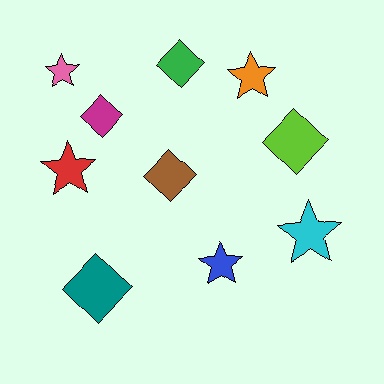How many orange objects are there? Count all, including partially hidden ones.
There is 1 orange object.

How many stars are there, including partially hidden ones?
There are 5 stars.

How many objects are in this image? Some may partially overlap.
There are 10 objects.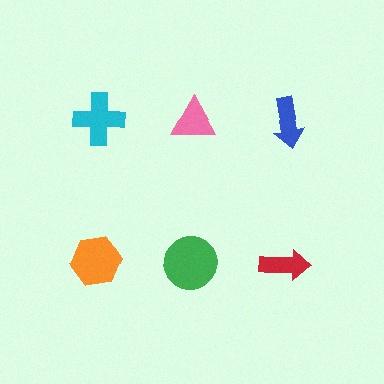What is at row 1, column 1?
A cyan cross.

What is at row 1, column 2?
A pink triangle.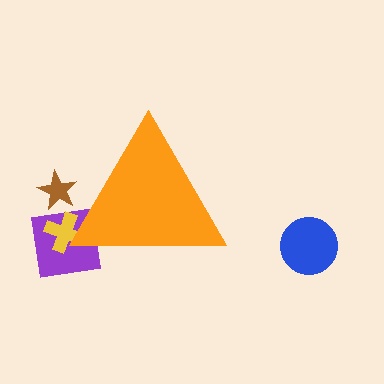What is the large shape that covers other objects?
An orange triangle.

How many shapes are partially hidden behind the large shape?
3 shapes are partially hidden.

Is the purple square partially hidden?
Yes, the purple square is partially hidden behind the orange triangle.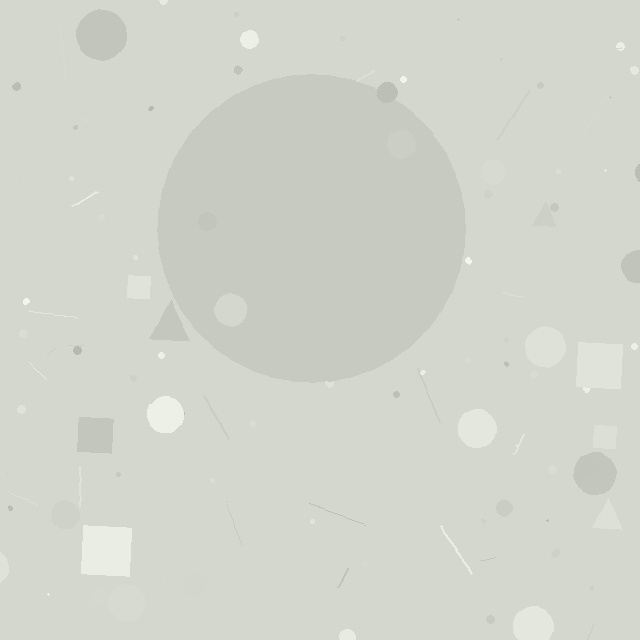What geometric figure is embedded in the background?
A circle is embedded in the background.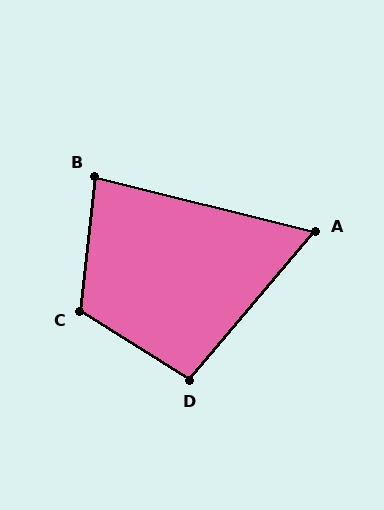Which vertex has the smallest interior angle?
A, at approximately 64 degrees.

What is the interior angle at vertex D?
Approximately 98 degrees (obtuse).